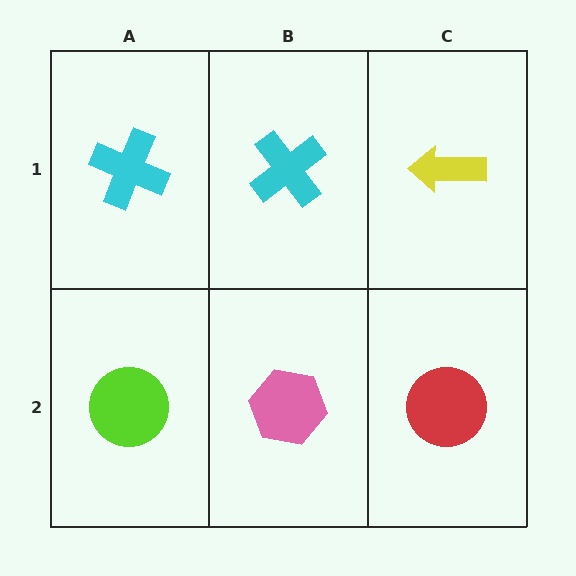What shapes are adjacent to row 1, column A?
A lime circle (row 2, column A), a cyan cross (row 1, column B).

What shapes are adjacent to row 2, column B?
A cyan cross (row 1, column B), a lime circle (row 2, column A), a red circle (row 2, column C).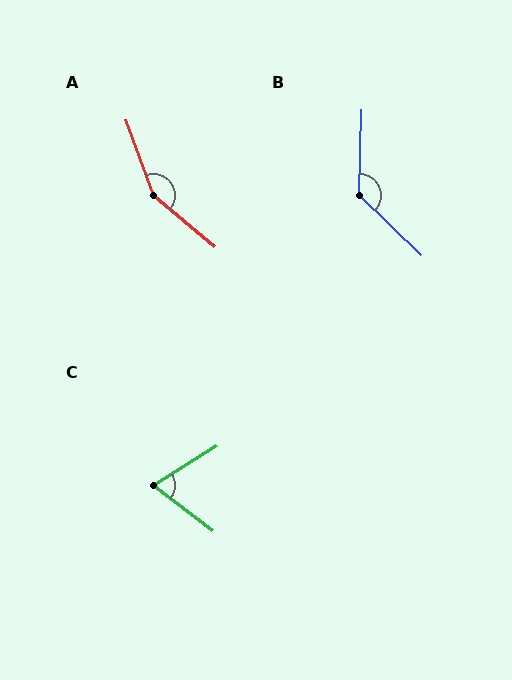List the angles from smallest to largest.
C (69°), B (132°), A (150°).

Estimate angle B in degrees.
Approximately 132 degrees.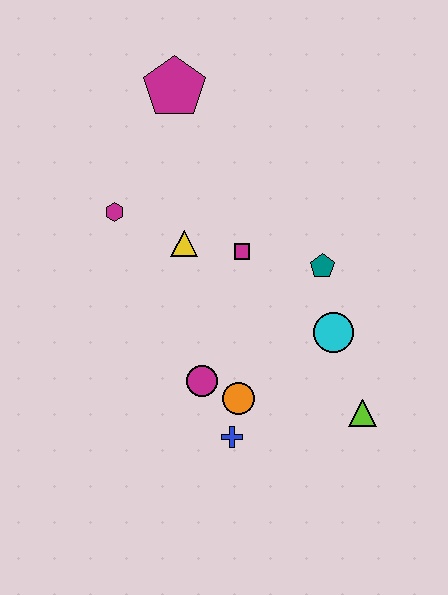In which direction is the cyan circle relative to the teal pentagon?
The cyan circle is below the teal pentagon.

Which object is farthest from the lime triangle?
The magenta pentagon is farthest from the lime triangle.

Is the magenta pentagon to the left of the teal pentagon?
Yes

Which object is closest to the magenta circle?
The orange circle is closest to the magenta circle.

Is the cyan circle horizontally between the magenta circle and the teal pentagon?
No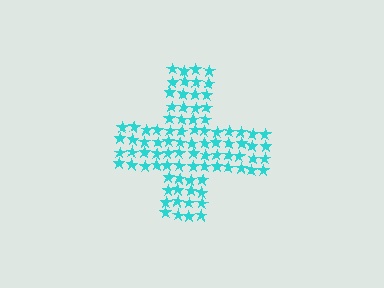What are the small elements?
The small elements are stars.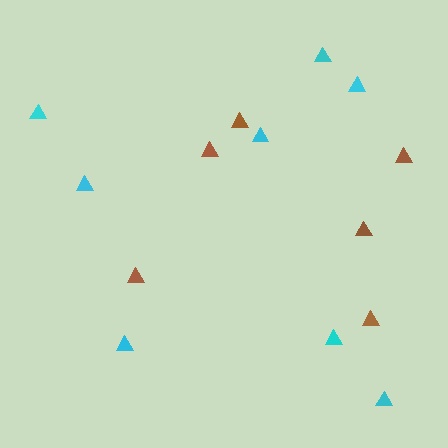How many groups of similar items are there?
There are 2 groups: one group of brown triangles (6) and one group of cyan triangles (8).